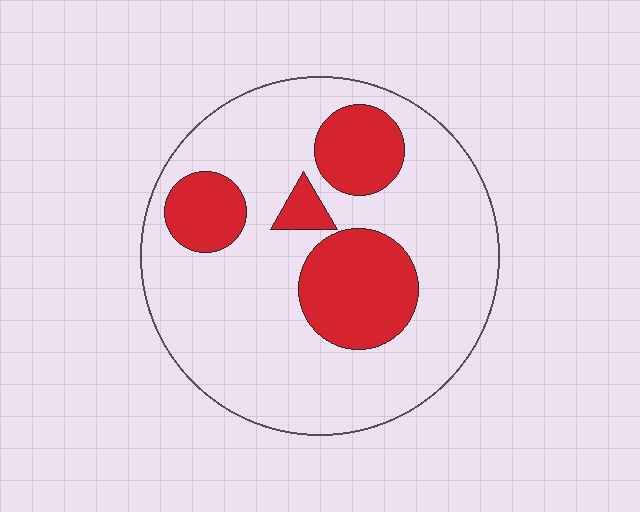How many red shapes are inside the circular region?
4.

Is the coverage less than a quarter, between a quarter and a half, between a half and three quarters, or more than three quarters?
Between a quarter and a half.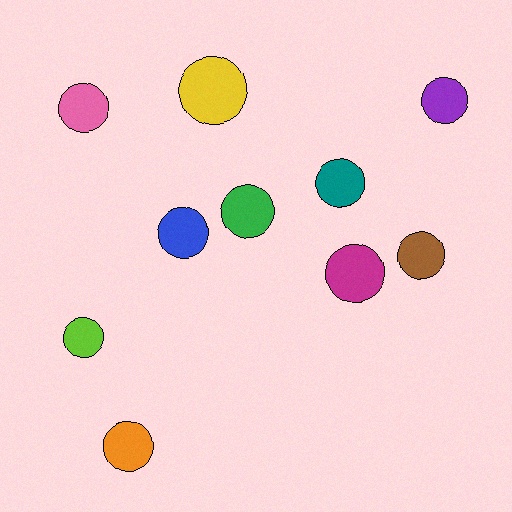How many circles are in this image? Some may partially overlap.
There are 10 circles.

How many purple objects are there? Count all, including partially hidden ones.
There is 1 purple object.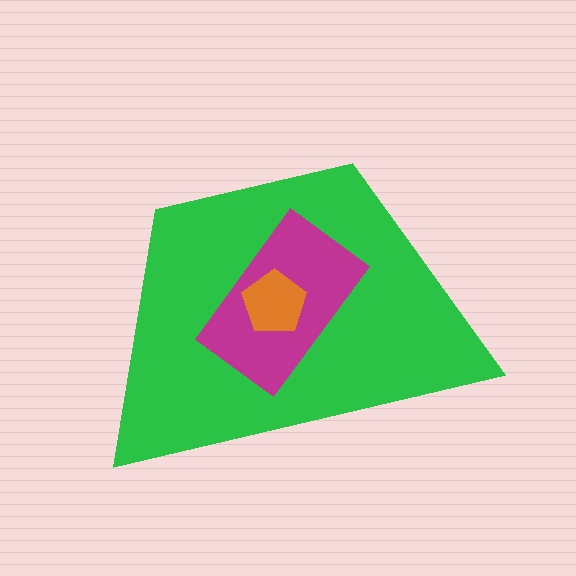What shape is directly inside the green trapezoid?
The magenta rectangle.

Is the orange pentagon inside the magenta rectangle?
Yes.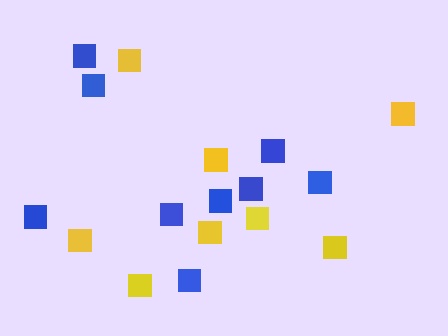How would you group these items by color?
There are 2 groups: one group of yellow squares (8) and one group of blue squares (9).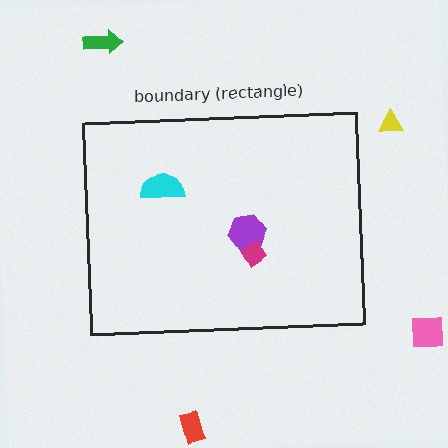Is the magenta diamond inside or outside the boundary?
Inside.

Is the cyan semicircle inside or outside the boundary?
Inside.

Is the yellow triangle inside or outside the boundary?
Outside.